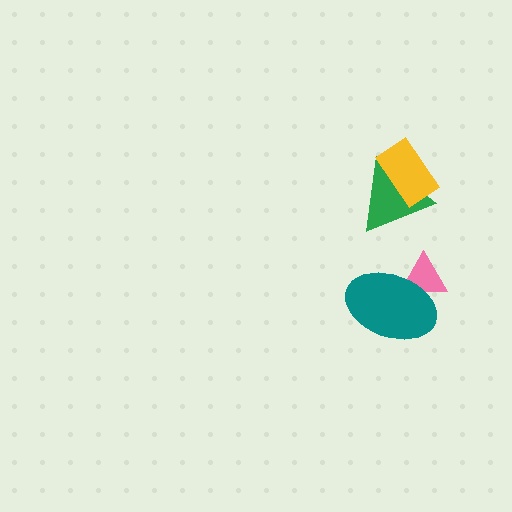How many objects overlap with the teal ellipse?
1 object overlaps with the teal ellipse.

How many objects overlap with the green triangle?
1 object overlaps with the green triangle.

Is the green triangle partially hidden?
Yes, it is partially covered by another shape.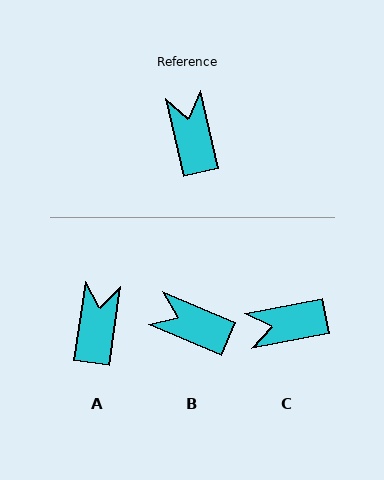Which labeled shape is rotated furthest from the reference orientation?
C, about 88 degrees away.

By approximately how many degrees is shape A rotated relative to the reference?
Approximately 21 degrees clockwise.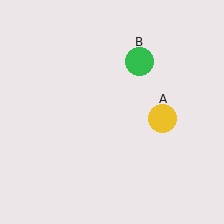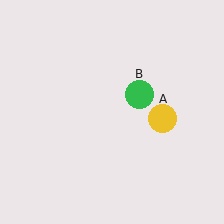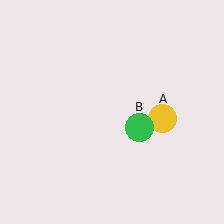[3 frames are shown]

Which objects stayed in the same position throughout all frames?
Yellow circle (object A) remained stationary.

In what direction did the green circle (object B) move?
The green circle (object B) moved down.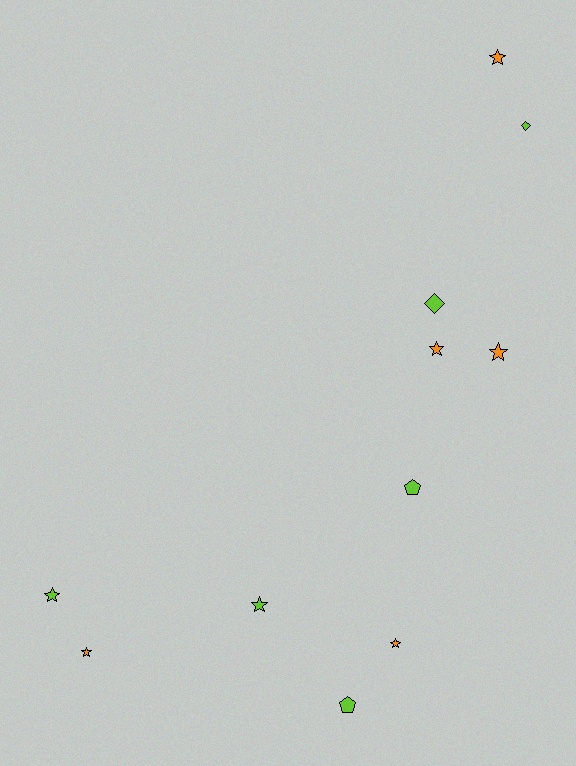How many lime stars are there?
There are 2 lime stars.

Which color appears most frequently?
Lime, with 6 objects.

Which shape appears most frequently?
Star, with 7 objects.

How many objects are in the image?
There are 11 objects.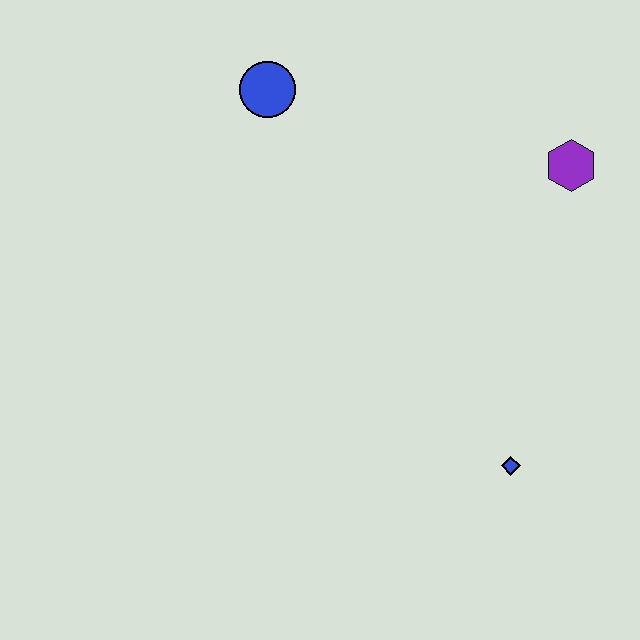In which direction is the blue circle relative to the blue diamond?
The blue circle is above the blue diamond.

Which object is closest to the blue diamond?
The purple hexagon is closest to the blue diamond.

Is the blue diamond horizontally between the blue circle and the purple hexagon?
Yes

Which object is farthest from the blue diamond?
The blue circle is farthest from the blue diamond.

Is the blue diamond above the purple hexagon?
No